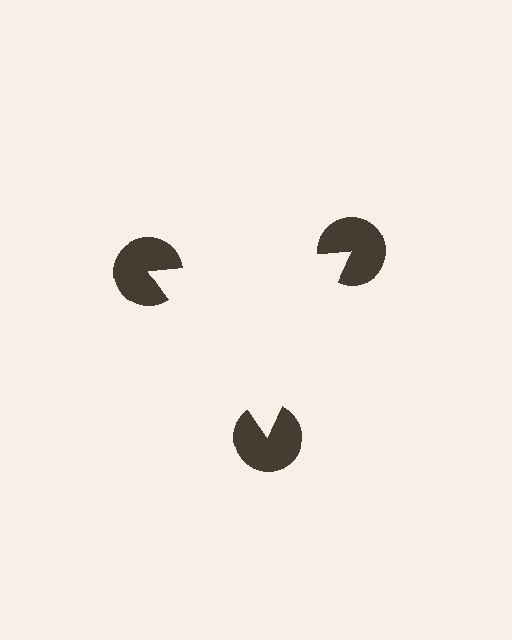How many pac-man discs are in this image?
There are 3 — one at each vertex of the illusory triangle.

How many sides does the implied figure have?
3 sides.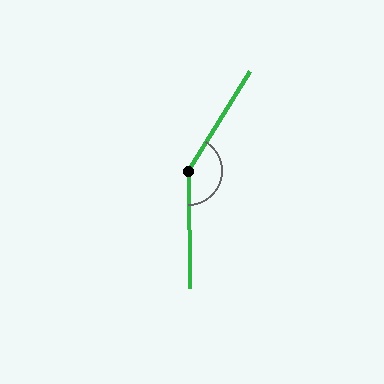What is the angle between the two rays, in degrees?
Approximately 147 degrees.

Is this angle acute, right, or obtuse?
It is obtuse.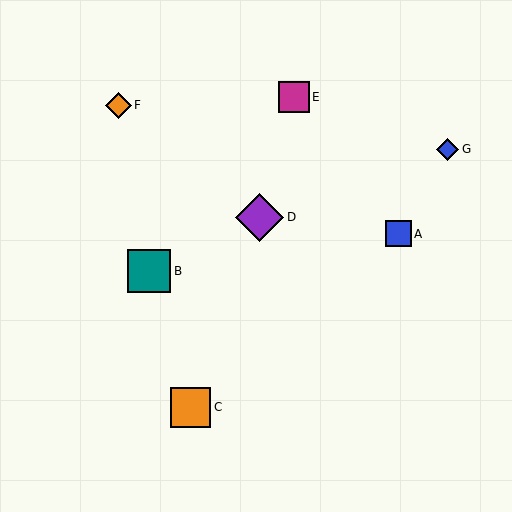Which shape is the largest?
The purple diamond (labeled D) is the largest.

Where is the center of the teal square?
The center of the teal square is at (149, 271).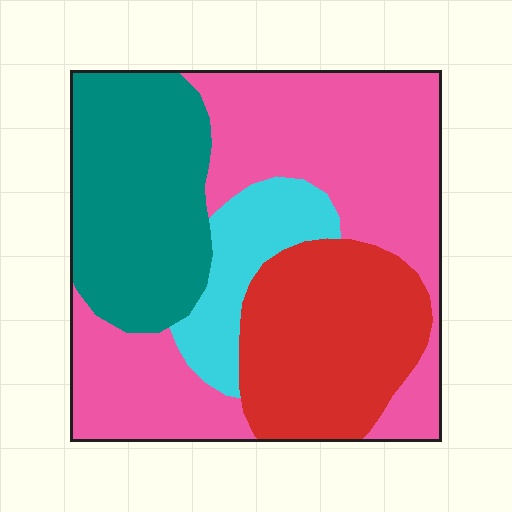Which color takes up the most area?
Pink, at roughly 40%.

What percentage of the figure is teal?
Teal takes up about one quarter (1/4) of the figure.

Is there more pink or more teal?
Pink.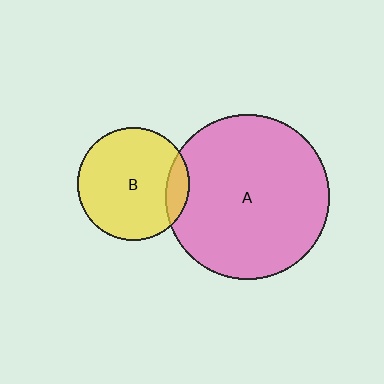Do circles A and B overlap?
Yes.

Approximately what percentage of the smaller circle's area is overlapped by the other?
Approximately 10%.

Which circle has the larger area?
Circle A (pink).